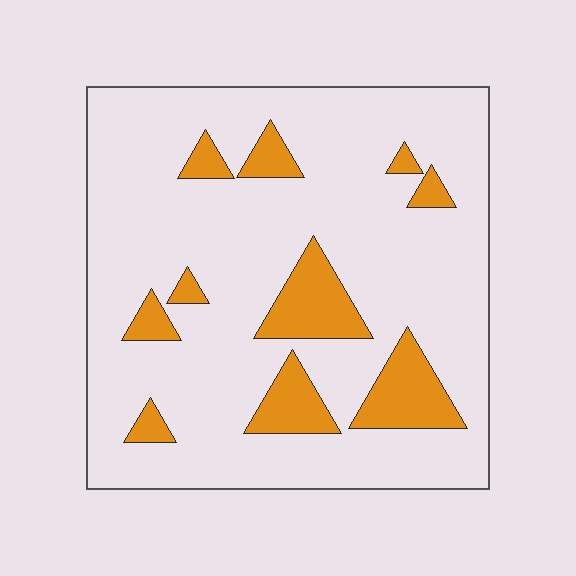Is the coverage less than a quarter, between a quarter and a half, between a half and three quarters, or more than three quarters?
Less than a quarter.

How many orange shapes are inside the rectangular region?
10.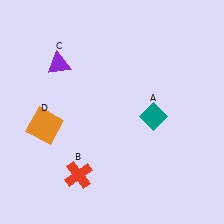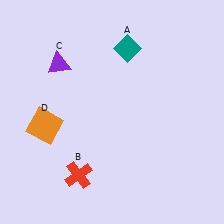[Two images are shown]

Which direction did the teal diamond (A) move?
The teal diamond (A) moved up.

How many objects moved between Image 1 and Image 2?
1 object moved between the two images.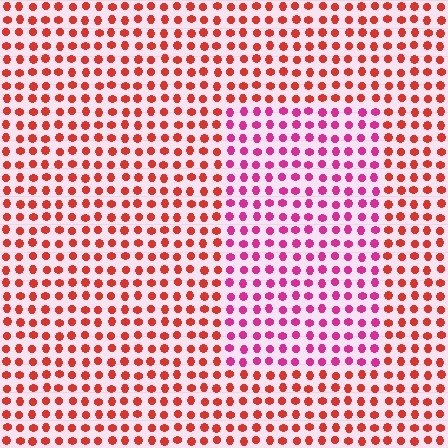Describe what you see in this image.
The image is filled with small red elements in a uniform arrangement. A rectangle-shaped region is visible where the elements are tinted to a slightly different hue, forming a subtle color boundary.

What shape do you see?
I see a rectangle.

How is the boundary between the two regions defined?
The boundary is defined purely by a slight shift in hue (about 40 degrees). Spacing, size, and orientation are identical on both sides.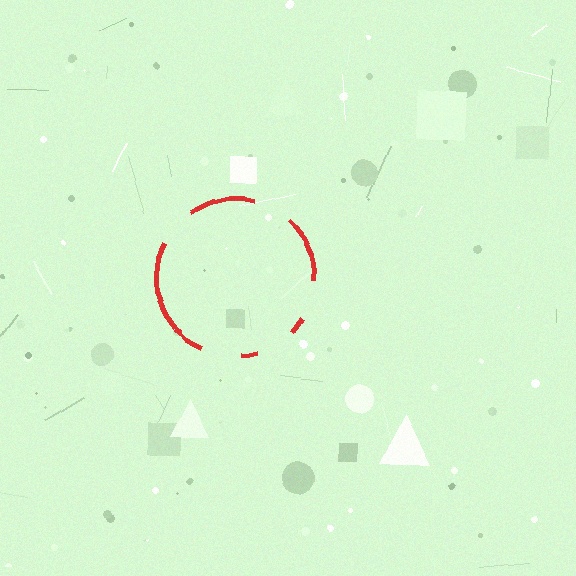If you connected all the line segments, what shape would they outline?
They would outline a circle.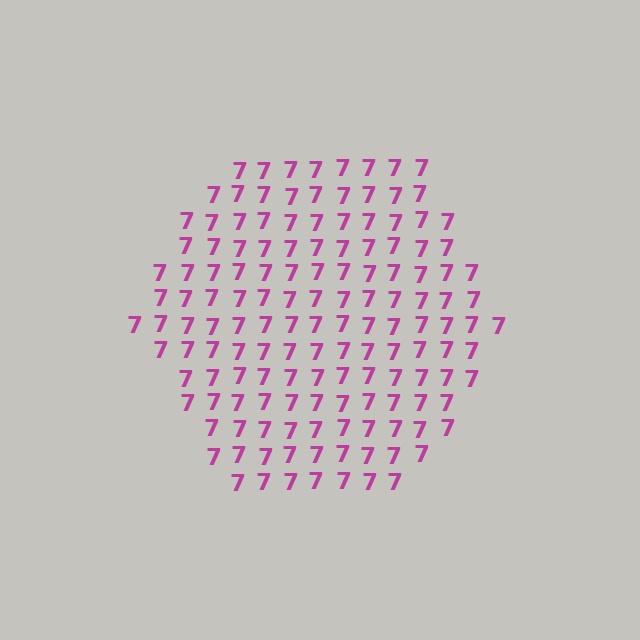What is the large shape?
The large shape is a hexagon.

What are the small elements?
The small elements are digit 7's.